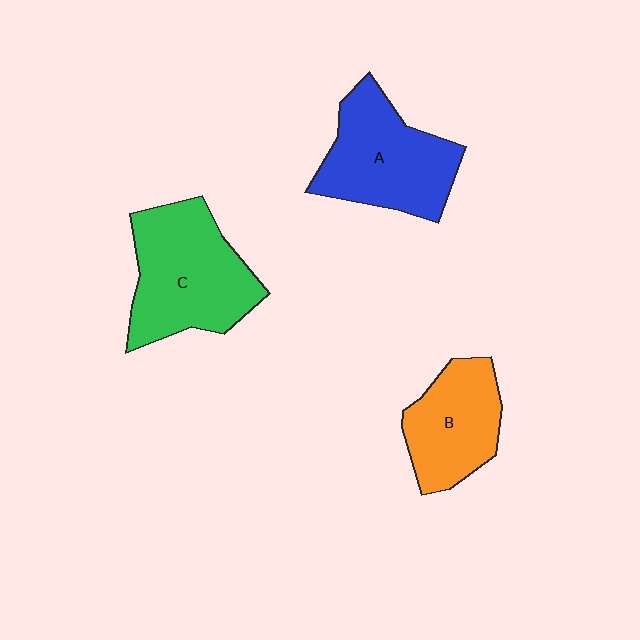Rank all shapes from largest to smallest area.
From largest to smallest: C (green), A (blue), B (orange).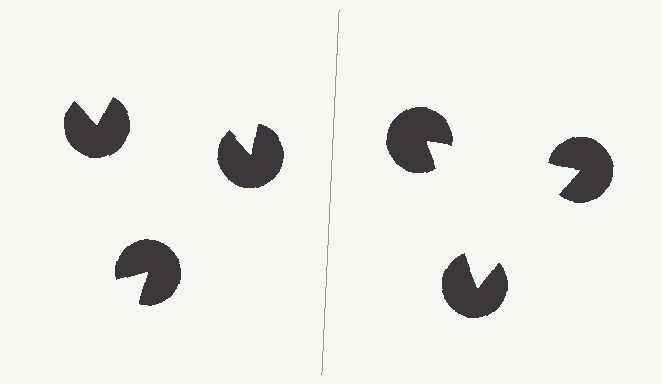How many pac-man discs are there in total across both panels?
6 — 3 on each side.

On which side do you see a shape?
An illusory triangle appears on the right side. On the left side the wedge cuts are rotated, so no coherent shape forms.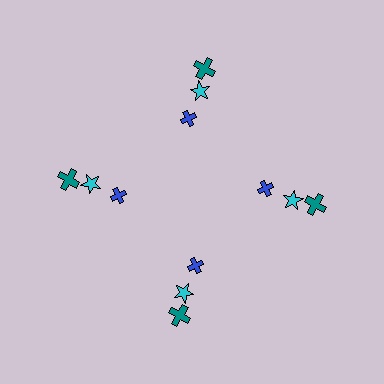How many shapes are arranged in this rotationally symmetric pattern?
There are 12 shapes, arranged in 4 groups of 3.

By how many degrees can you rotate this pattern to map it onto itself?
The pattern maps onto itself every 90 degrees of rotation.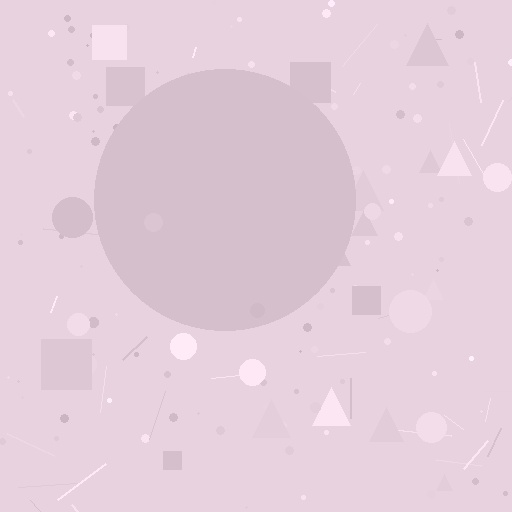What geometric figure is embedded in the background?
A circle is embedded in the background.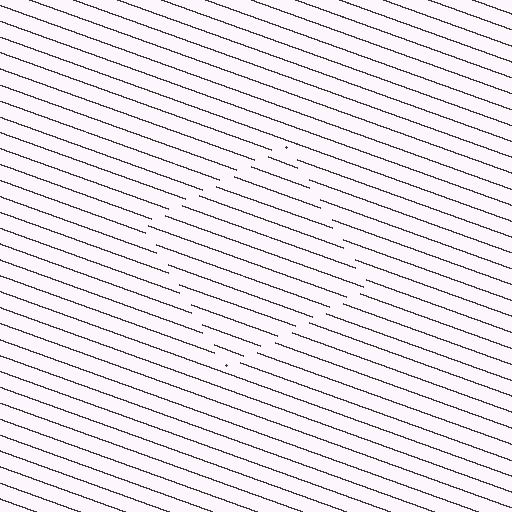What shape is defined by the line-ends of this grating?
An illusory square. The interior of the shape contains the same grating, shifted by half a period — the contour is defined by the phase discontinuity where line-ends from the inner and outer gratings abut.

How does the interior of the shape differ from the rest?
The interior of the shape contains the same grating, shifted by half a period — the contour is defined by the phase discontinuity where line-ends from the inner and outer gratings abut.